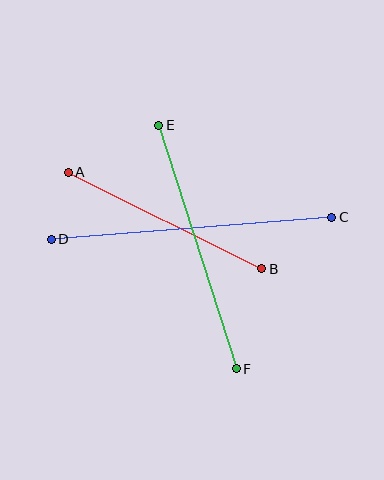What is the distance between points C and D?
The distance is approximately 281 pixels.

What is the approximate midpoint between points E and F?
The midpoint is at approximately (198, 247) pixels.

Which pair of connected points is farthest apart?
Points C and D are farthest apart.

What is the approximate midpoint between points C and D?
The midpoint is at approximately (191, 228) pixels.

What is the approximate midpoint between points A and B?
The midpoint is at approximately (165, 221) pixels.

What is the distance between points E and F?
The distance is approximately 255 pixels.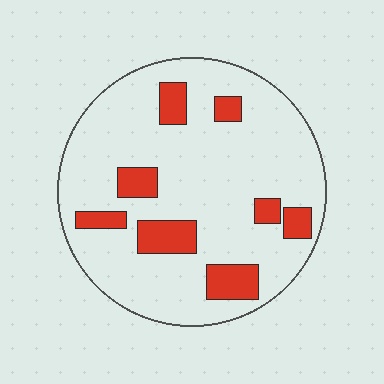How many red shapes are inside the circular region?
8.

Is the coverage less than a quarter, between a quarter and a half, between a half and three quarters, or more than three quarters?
Less than a quarter.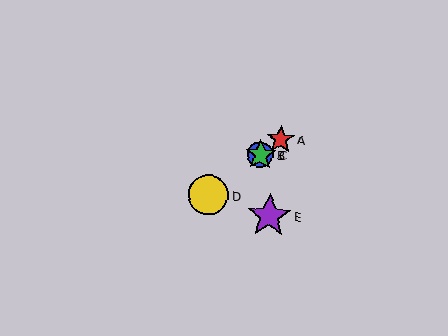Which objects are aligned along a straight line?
Objects A, B, C, D are aligned along a straight line.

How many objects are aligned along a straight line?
4 objects (A, B, C, D) are aligned along a straight line.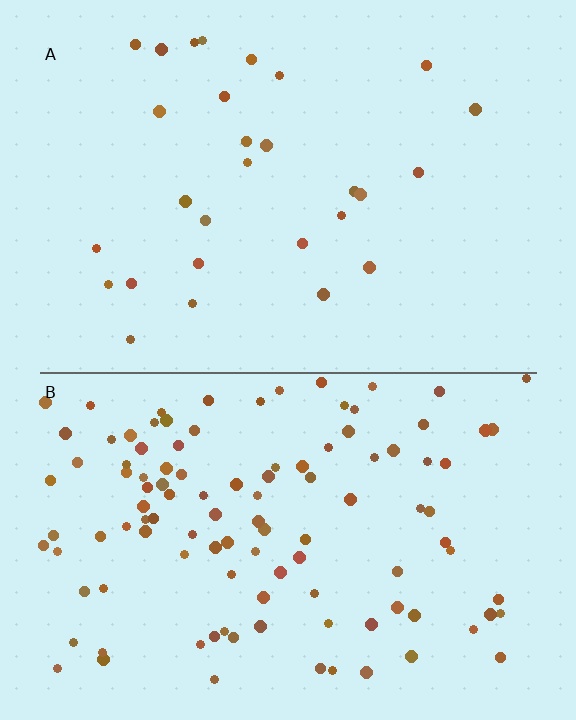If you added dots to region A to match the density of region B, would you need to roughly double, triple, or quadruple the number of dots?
Approximately quadruple.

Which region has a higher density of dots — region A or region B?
B (the bottom).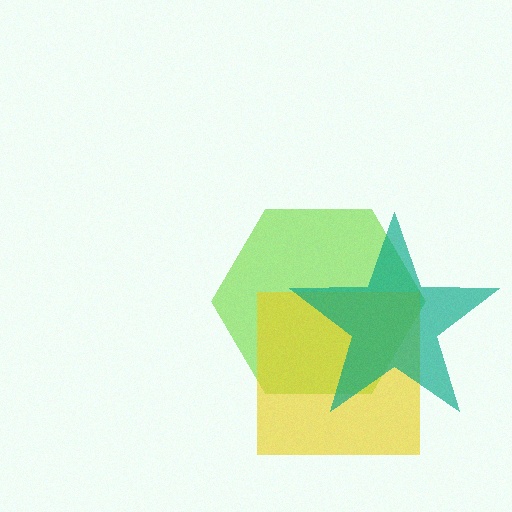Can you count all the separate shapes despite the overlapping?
Yes, there are 3 separate shapes.